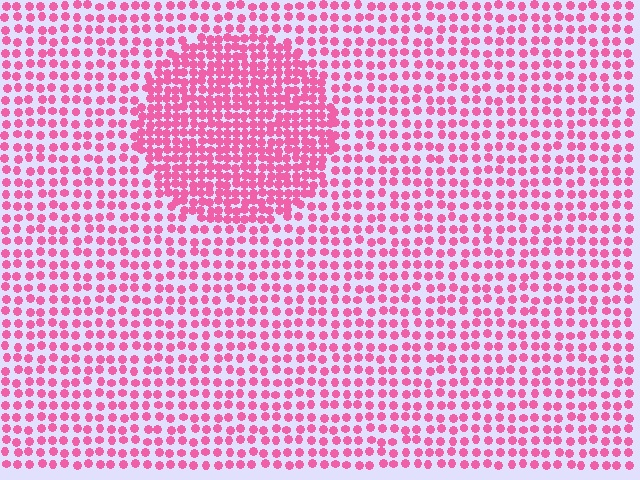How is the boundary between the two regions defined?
The boundary is defined by a change in element density (approximately 1.9x ratio). All elements are the same color, size, and shape.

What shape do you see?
I see a circle.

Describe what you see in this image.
The image contains small pink elements arranged at two different densities. A circle-shaped region is visible where the elements are more densely packed than the surrounding area.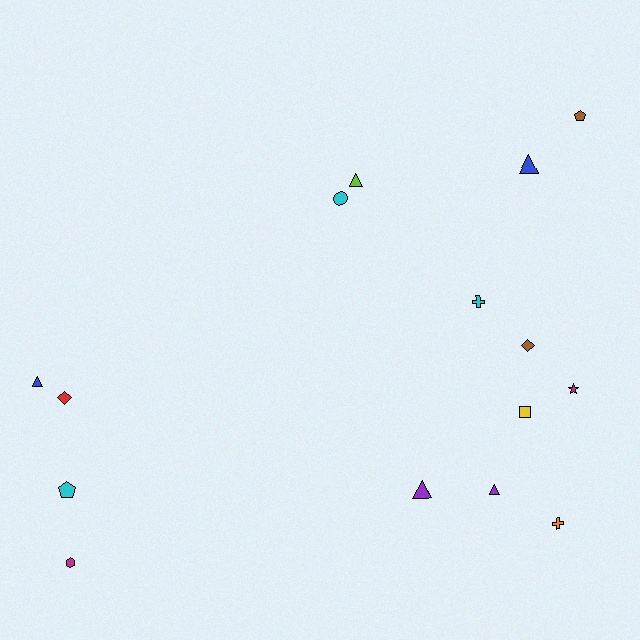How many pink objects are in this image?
There are no pink objects.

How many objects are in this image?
There are 15 objects.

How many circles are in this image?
There is 1 circle.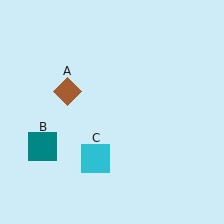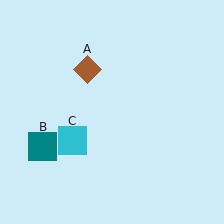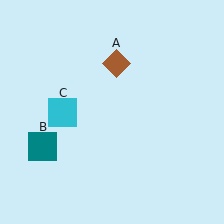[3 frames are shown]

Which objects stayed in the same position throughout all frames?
Teal square (object B) remained stationary.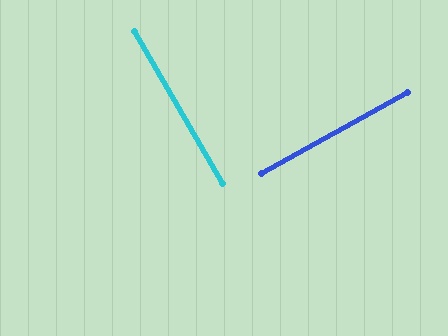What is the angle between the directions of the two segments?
Approximately 89 degrees.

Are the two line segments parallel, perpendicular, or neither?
Perpendicular — they meet at approximately 89°.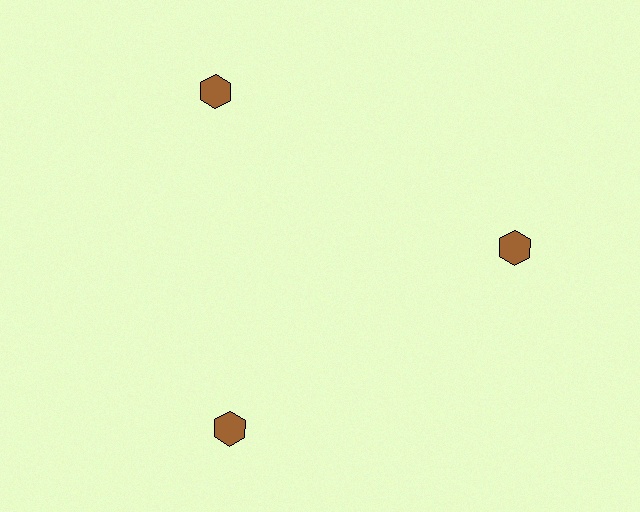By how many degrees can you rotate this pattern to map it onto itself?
The pattern maps onto itself every 120 degrees of rotation.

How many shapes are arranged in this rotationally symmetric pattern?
There are 3 shapes, arranged in 3 groups of 1.